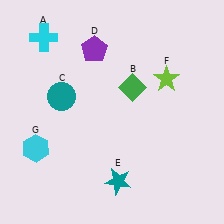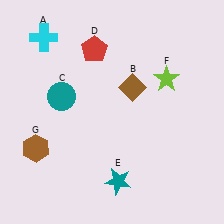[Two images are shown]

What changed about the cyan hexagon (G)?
In Image 1, G is cyan. In Image 2, it changed to brown.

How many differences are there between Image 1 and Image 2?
There are 3 differences between the two images.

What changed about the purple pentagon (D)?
In Image 1, D is purple. In Image 2, it changed to red.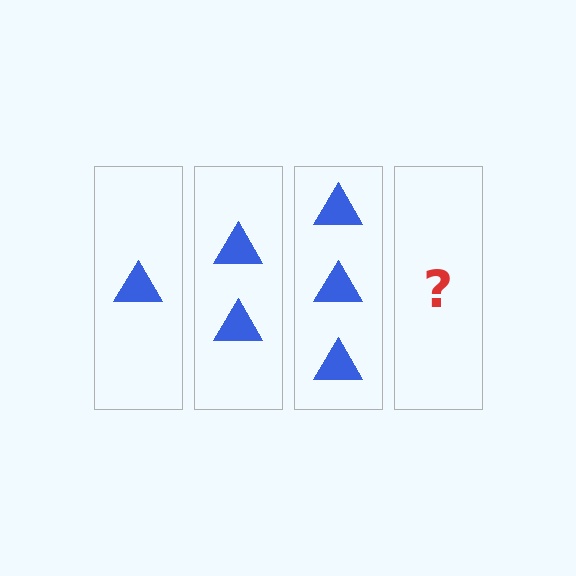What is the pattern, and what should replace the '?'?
The pattern is that each step adds one more triangle. The '?' should be 4 triangles.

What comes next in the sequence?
The next element should be 4 triangles.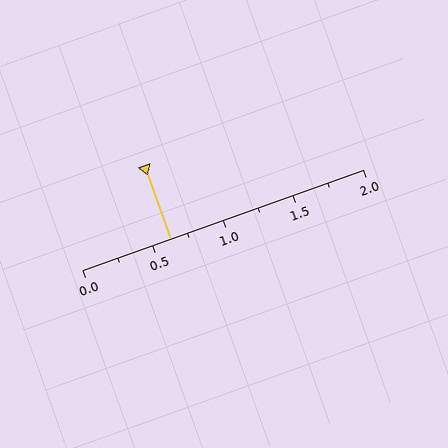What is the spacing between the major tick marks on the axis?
The major ticks are spaced 0.5 apart.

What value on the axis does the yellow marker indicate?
The marker indicates approximately 0.62.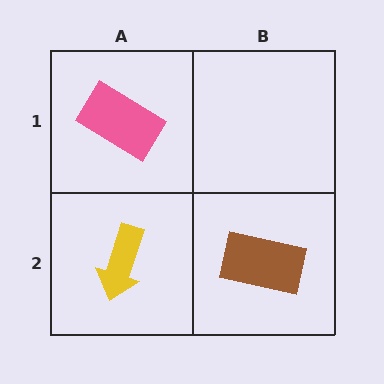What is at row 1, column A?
A pink rectangle.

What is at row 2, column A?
A yellow arrow.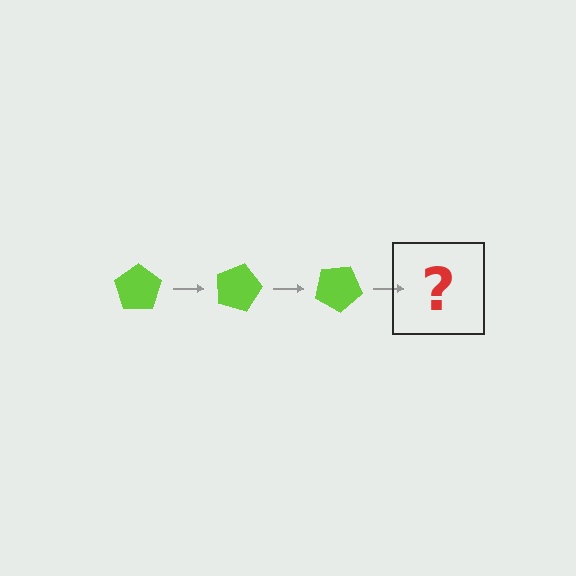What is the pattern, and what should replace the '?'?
The pattern is that the pentagon rotates 15 degrees each step. The '?' should be a lime pentagon rotated 45 degrees.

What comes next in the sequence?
The next element should be a lime pentagon rotated 45 degrees.